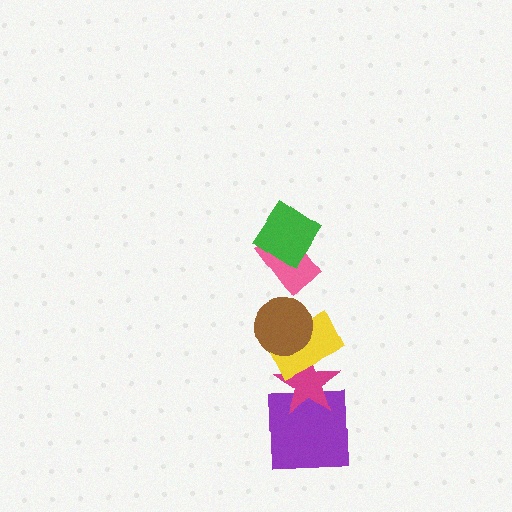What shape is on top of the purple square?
The magenta star is on top of the purple square.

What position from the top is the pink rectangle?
The pink rectangle is 2nd from the top.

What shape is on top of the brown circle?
The pink rectangle is on top of the brown circle.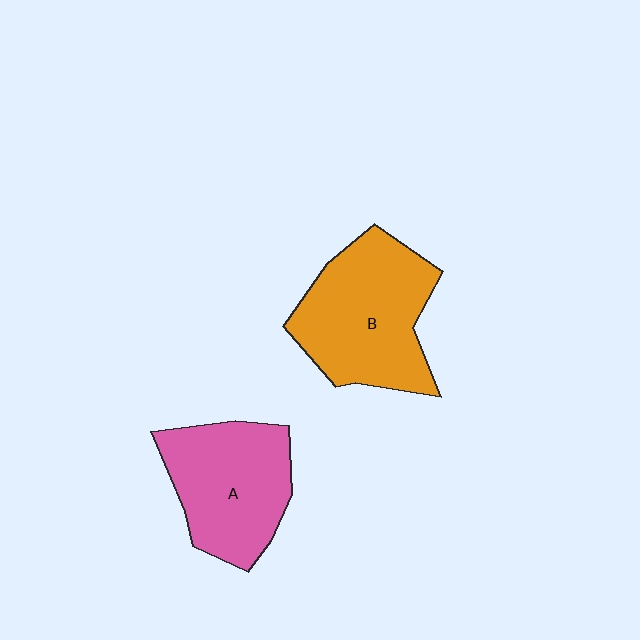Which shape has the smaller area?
Shape A (pink).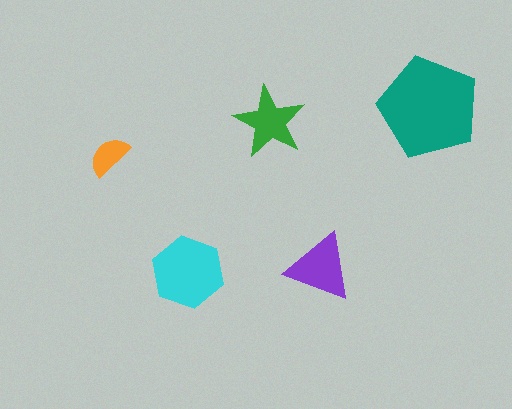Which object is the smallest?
The orange semicircle.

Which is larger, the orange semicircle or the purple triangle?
The purple triangle.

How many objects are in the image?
There are 5 objects in the image.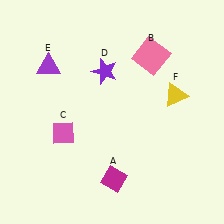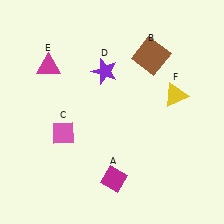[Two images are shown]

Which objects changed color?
B changed from pink to brown. E changed from purple to magenta.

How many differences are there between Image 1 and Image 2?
There are 2 differences between the two images.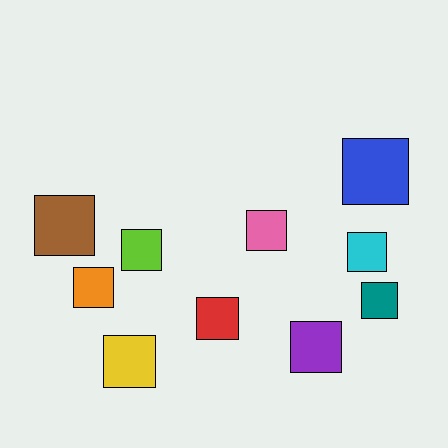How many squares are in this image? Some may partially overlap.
There are 10 squares.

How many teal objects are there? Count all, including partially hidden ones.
There is 1 teal object.